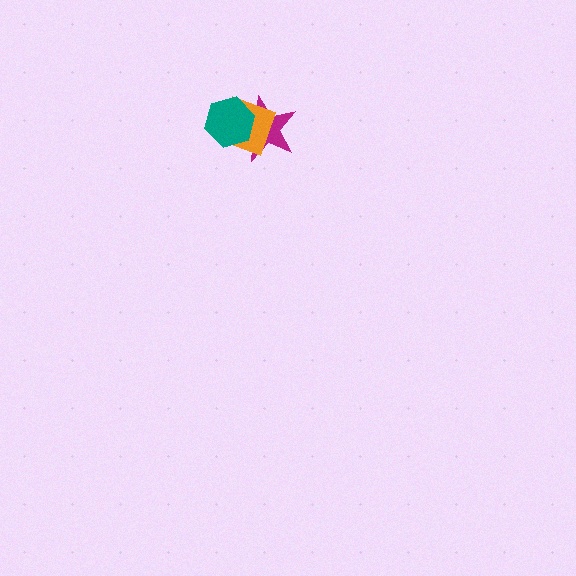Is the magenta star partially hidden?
Yes, it is partially covered by another shape.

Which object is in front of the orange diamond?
The teal hexagon is in front of the orange diamond.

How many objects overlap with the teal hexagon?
2 objects overlap with the teal hexagon.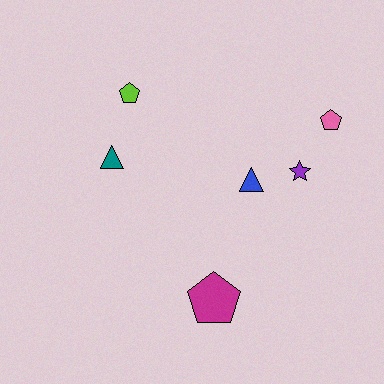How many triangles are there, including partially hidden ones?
There are 2 triangles.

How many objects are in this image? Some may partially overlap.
There are 6 objects.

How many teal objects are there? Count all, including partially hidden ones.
There is 1 teal object.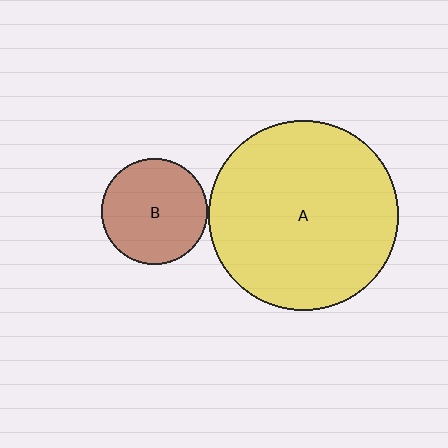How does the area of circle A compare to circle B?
Approximately 3.2 times.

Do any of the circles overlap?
No, none of the circles overlap.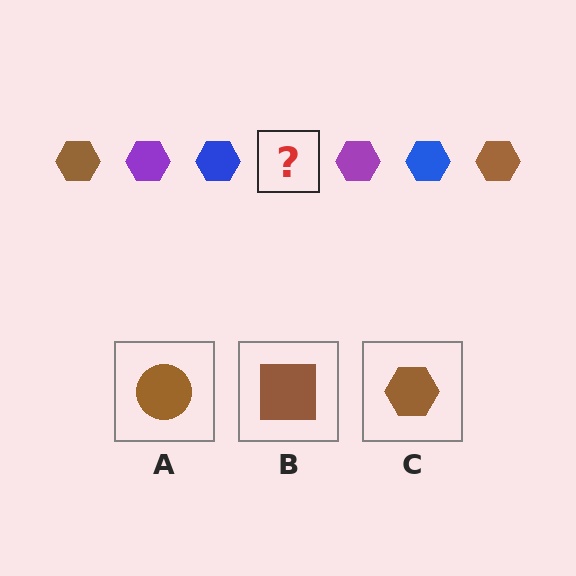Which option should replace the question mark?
Option C.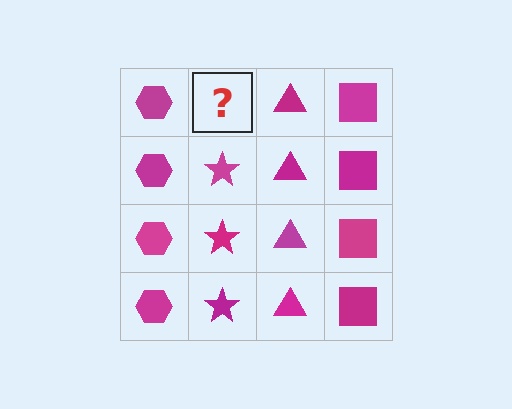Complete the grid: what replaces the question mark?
The question mark should be replaced with a magenta star.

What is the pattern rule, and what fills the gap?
The rule is that each column has a consistent shape. The gap should be filled with a magenta star.